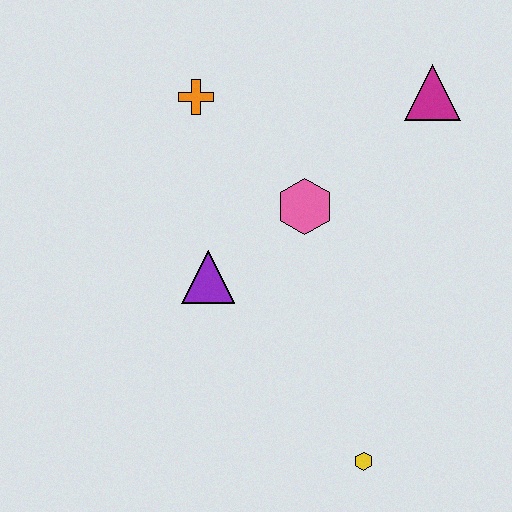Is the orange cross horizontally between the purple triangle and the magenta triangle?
No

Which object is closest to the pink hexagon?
The purple triangle is closest to the pink hexagon.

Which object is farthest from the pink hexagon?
The yellow hexagon is farthest from the pink hexagon.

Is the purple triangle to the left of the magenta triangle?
Yes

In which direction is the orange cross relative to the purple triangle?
The orange cross is above the purple triangle.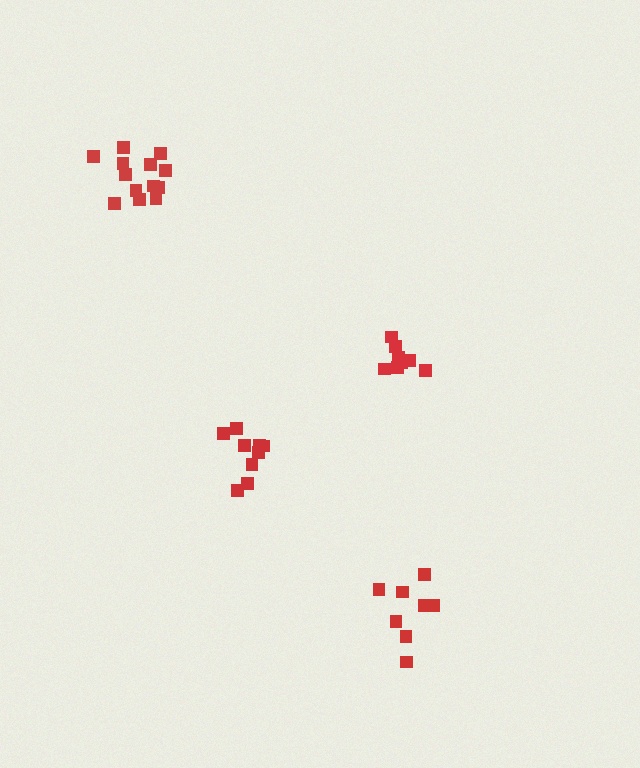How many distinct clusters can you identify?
There are 4 distinct clusters.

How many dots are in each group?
Group 1: 9 dots, Group 2: 9 dots, Group 3: 8 dots, Group 4: 13 dots (39 total).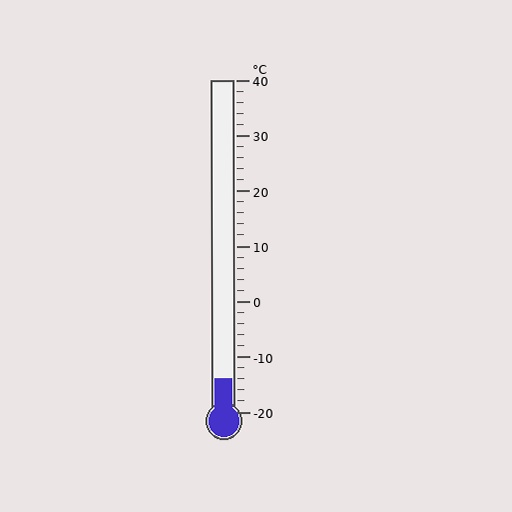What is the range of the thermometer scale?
The thermometer scale ranges from -20°C to 40°C.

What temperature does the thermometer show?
The thermometer shows approximately -14°C.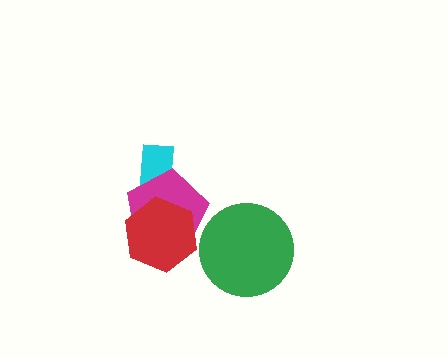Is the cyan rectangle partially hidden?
Yes, it is partially covered by another shape.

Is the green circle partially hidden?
No, no other shape covers it.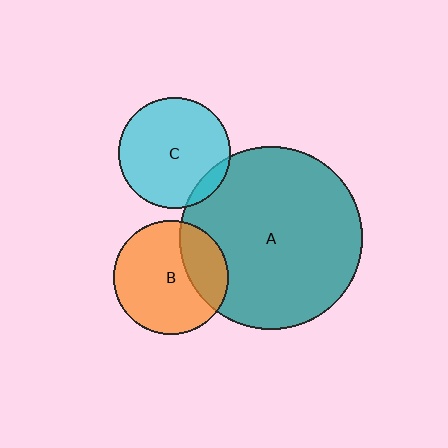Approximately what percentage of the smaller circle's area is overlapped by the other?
Approximately 10%.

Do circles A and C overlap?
Yes.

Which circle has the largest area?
Circle A (teal).